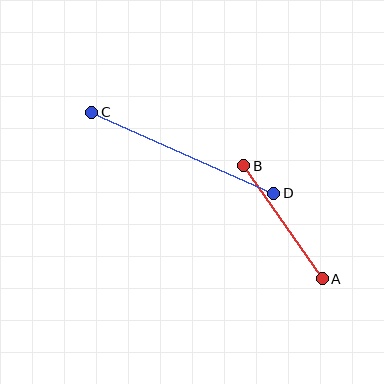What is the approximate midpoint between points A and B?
The midpoint is at approximately (283, 222) pixels.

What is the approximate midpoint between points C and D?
The midpoint is at approximately (183, 153) pixels.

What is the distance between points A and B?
The distance is approximately 138 pixels.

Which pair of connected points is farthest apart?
Points C and D are farthest apart.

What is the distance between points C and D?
The distance is approximately 199 pixels.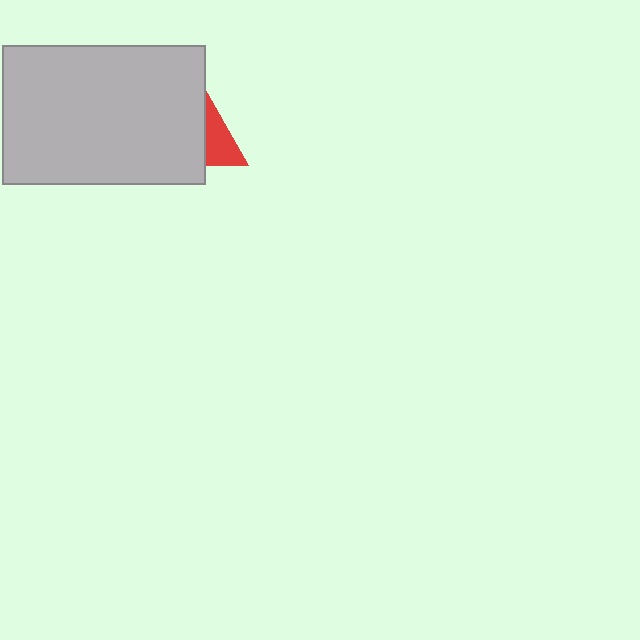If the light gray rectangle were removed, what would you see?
You would see the complete red triangle.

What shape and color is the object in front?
The object in front is a light gray rectangle.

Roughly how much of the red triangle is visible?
A small part of it is visible (roughly 38%).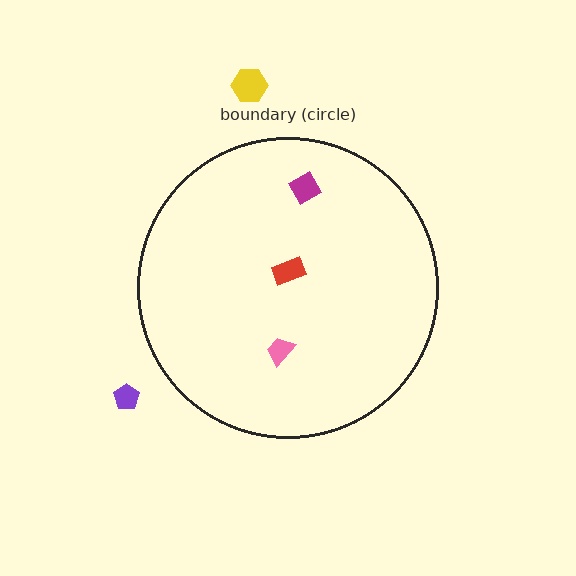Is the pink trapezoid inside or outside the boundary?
Inside.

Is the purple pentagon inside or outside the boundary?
Outside.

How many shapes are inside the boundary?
3 inside, 2 outside.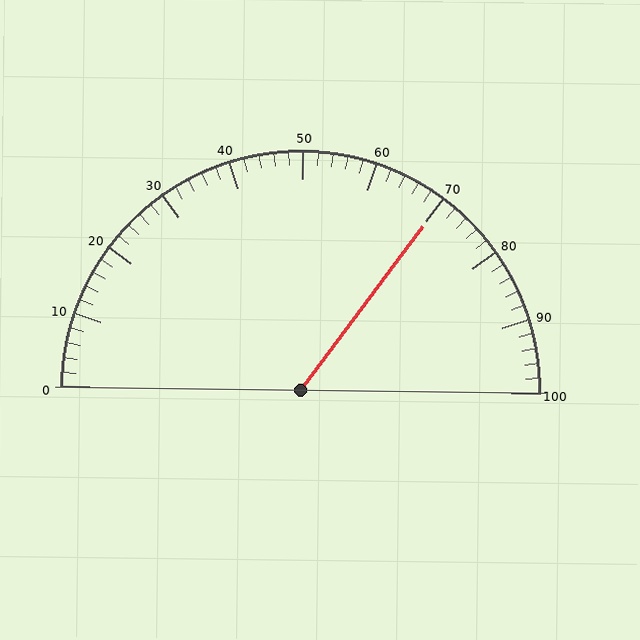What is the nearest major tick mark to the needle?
The nearest major tick mark is 70.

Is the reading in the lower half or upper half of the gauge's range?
The reading is in the upper half of the range (0 to 100).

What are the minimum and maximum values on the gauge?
The gauge ranges from 0 to 100.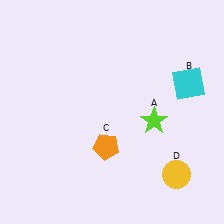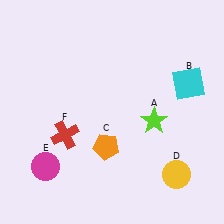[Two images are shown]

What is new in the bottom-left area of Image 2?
A magenta circle (E) was added in the bottom-left area of Image 2.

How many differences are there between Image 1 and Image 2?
There are 2 differences between the two images.